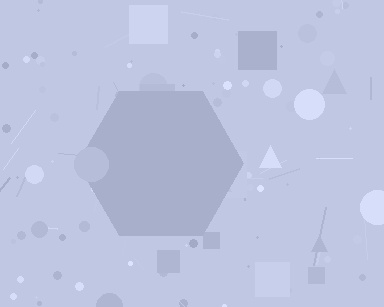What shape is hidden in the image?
A hexagon is hidden in the image.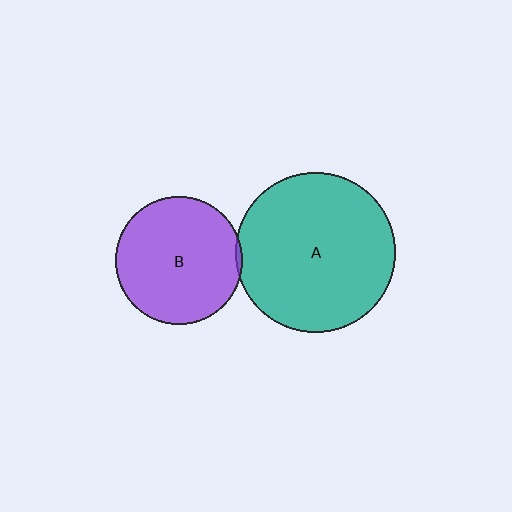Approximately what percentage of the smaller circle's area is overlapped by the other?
Approximately 5%.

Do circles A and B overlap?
Yes.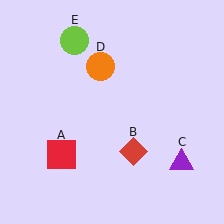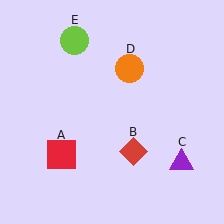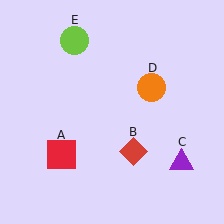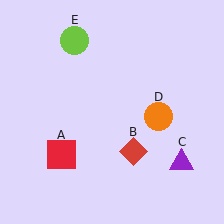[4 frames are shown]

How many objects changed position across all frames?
1 object changed position: orange circle (object D).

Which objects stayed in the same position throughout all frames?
Red square (object A) and red diamond (object B) and purple triangle (object C) and lime circle (object E) remained stationary.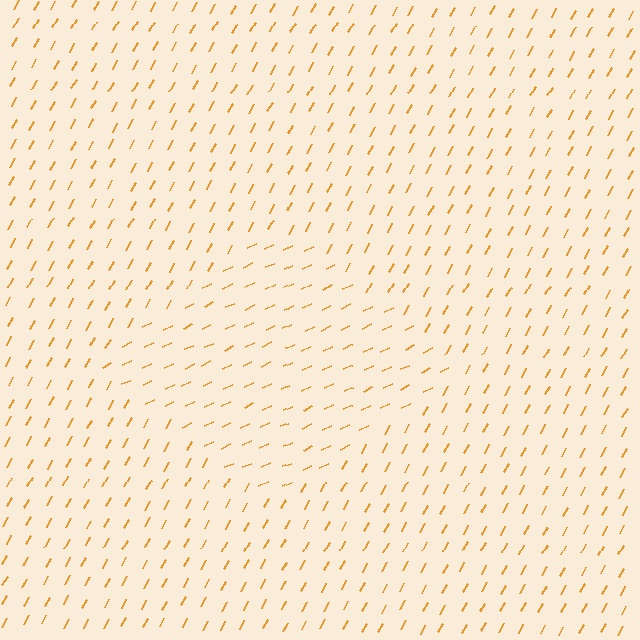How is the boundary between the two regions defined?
The boundary is defined purely by a change in line orientation (approximately 36 degrees difference). All lines are the same color and thickness.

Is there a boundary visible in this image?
Yes, there is a texture boundary formed by a change in line orientation.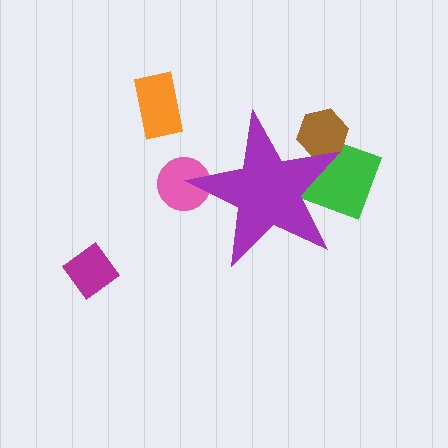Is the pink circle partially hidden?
Yes, the pink circle is partially hidden behind the purple star.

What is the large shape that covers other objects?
A purple star.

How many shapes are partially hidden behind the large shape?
3 shapes are partially hidden.